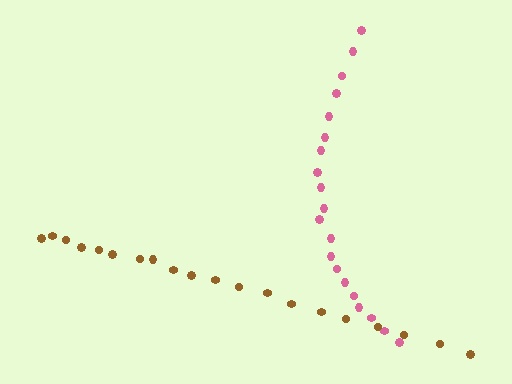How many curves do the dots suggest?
There are 2 distinct paths.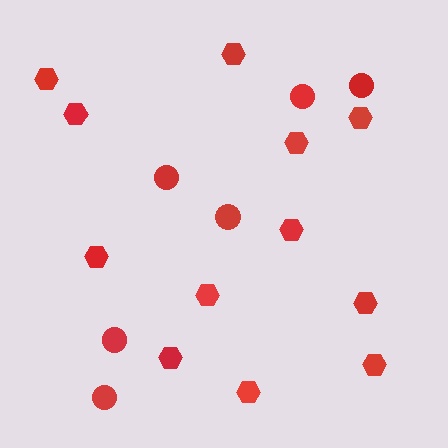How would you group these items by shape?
There are 2 groups: one group of circles (6) and one group of hexagons (12).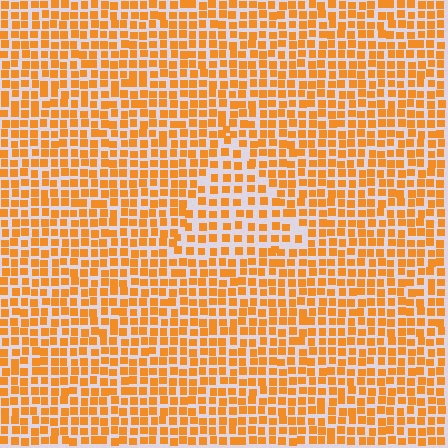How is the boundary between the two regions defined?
The boundary is defined by a change in element density (approximately 1.5x ratio). All elements are the same color, size, and shape.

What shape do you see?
I see a triangle.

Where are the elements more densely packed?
The elements are more densely packed outside the triangle boundary.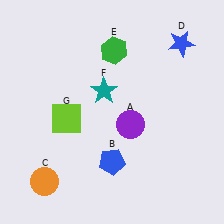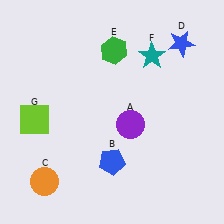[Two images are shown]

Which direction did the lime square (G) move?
The lime square (G) moved left.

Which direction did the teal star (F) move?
The teal star (F) moved right.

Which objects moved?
The objects that moved are: the teal star (F), the lime square (G).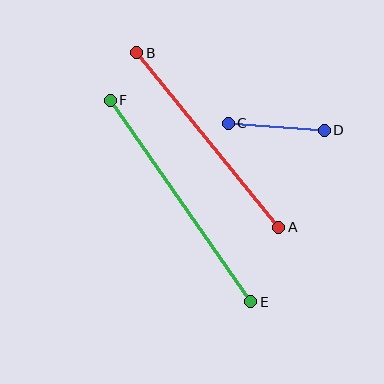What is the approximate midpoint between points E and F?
The midpoint is at approximately (180, 201) pixels.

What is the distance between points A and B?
The distance is approximately 225 pixels.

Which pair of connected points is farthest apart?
Points E and F are farthest apart.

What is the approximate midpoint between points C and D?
The midpoint is at approximately (276, 127) pixels.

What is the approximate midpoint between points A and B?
The midpoint is at approximately (208, 140) pixels.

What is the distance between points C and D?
The distance is approximately 96 pixels.